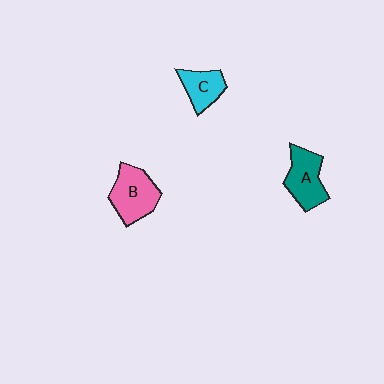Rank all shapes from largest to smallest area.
From largest to smallest: B (pink), A (teal), C (cyan).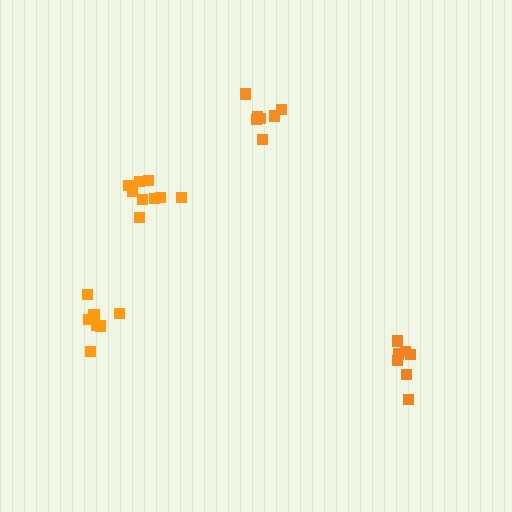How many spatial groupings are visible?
There are 4 spatial groupings.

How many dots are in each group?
Group 1: 7 dots, Group 2: 7 dots, Group 3: 7 dots, Group 4: 9 dots (30 total).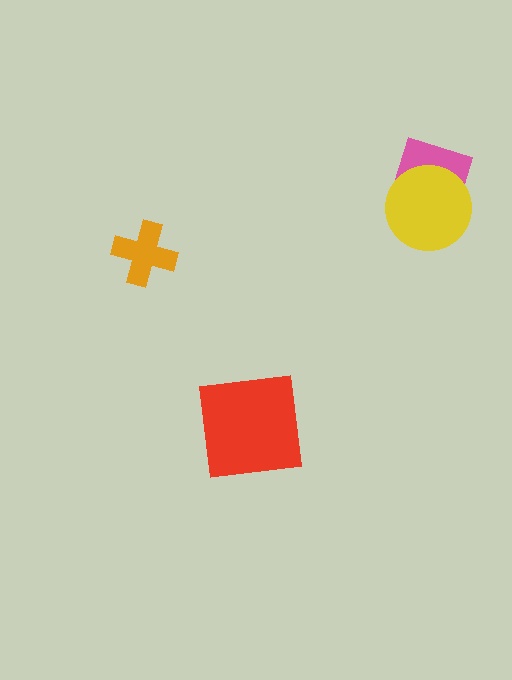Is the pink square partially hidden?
Yes, it is partially covered by another shape.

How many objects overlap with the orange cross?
0 objects overlap with the orange cross.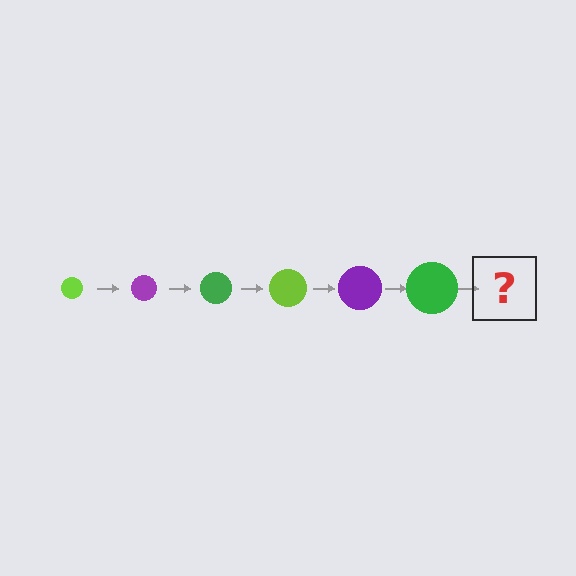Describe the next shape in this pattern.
It should be a lime circle, larger than the previous one.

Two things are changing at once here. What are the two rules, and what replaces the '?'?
The two rules are that the circle grows larger each step and the color cycles through lime, purple, and green. The '?' should be a lime circle, larger than the previous one.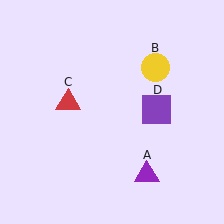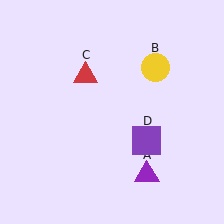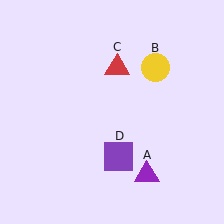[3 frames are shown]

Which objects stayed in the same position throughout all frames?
Purple triangle (object A) and yellow circle (object B) remained stationary.